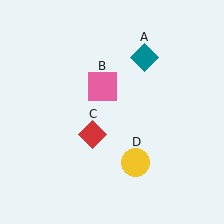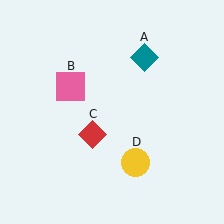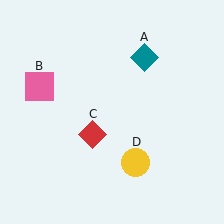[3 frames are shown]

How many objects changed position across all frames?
1 object changed position: pink square (object B).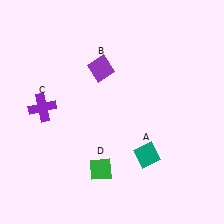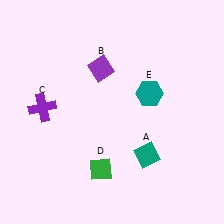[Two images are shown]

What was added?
A teal hexagon (E) was added in Image 2.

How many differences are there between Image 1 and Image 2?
There is 1 difference between the two images.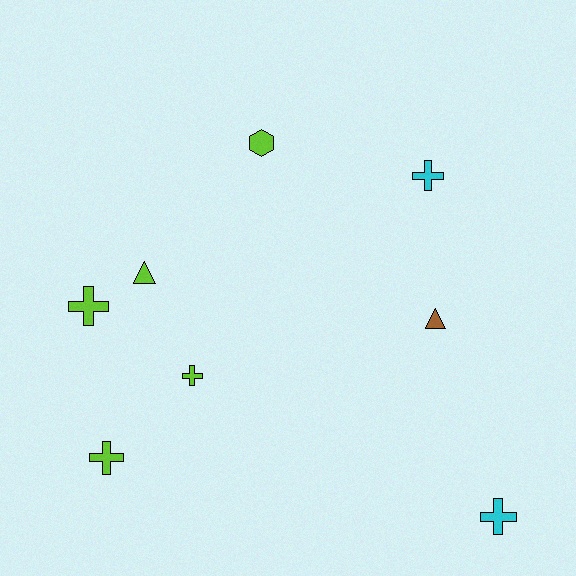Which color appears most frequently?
Lime, with 5 objects.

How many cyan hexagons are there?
There are no cyan hexagons.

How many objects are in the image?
There are 8 objects.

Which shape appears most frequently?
Cross, with 5 objects.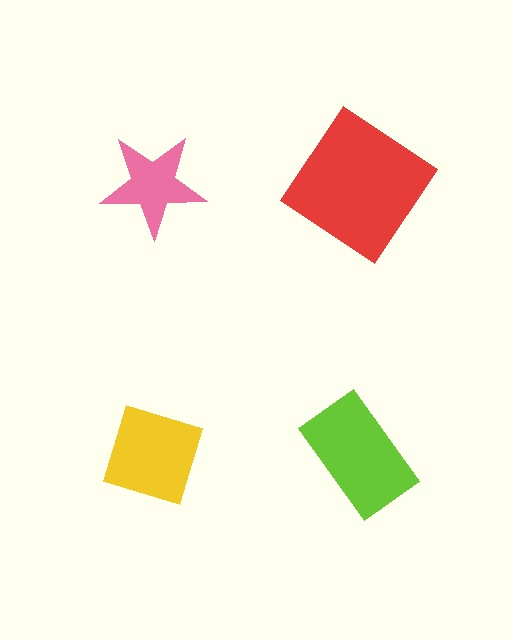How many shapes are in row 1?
2 shapes.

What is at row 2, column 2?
A lime rectangle.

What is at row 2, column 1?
A yellow diamond.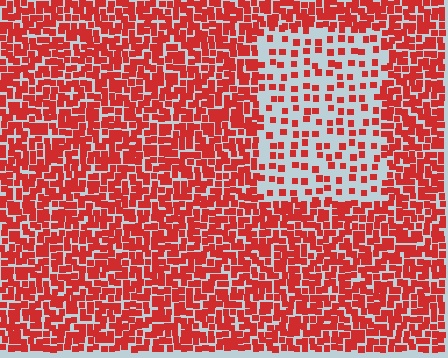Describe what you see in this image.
The image contains small red elements arranged at two different densities. A rectangle-shaped region is visible where the elements are less densely packed than the surrounding area.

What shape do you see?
I see a rectangle.